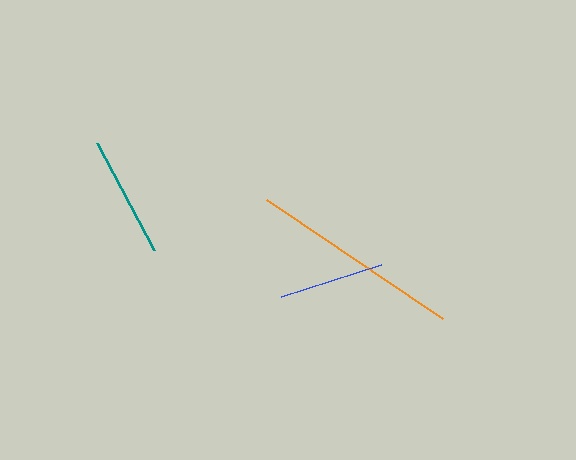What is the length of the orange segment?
The orange segment is approximately 213 pixels long.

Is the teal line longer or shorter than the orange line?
The orange line is longer than the teal line.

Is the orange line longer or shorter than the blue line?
The orange line is longer than the blue line.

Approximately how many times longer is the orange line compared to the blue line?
The orange line is approximately 2.0 times the length of the blue line.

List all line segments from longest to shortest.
From longest to shortest: orange, teal, blue.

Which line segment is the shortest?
The blue line is the shortest at approximately 105 pixels.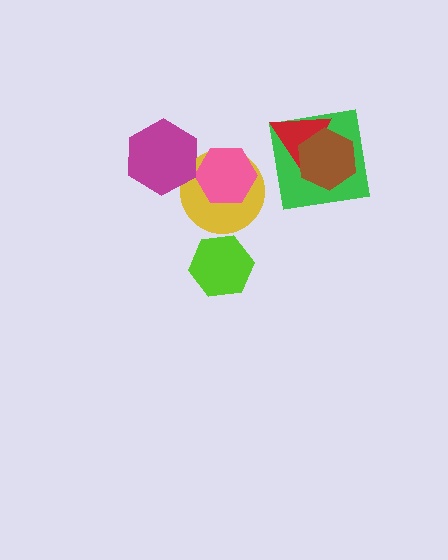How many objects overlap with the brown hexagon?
2 objects overlap with the brown hexagon.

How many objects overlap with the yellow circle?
2 objects overlap with the yellow circle.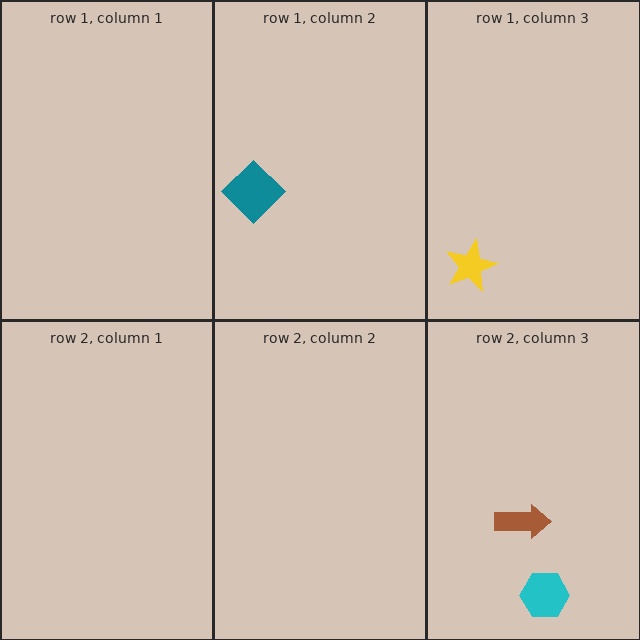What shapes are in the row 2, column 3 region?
The cyan hexagon, the brown arrow.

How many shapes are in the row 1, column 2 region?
1.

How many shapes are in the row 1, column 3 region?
1.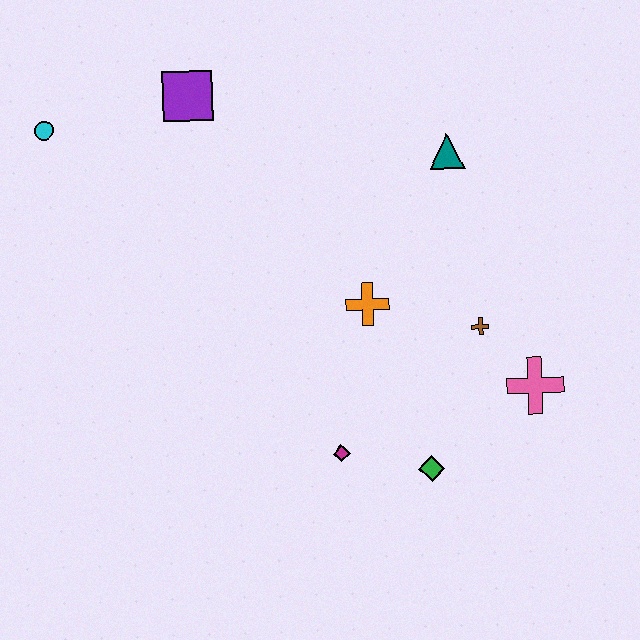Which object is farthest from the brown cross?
The cyan circle is farthest from the brown cross.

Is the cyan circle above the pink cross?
Yes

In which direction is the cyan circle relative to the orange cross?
The cyan circle is to the left of the orange cross.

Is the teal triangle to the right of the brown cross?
No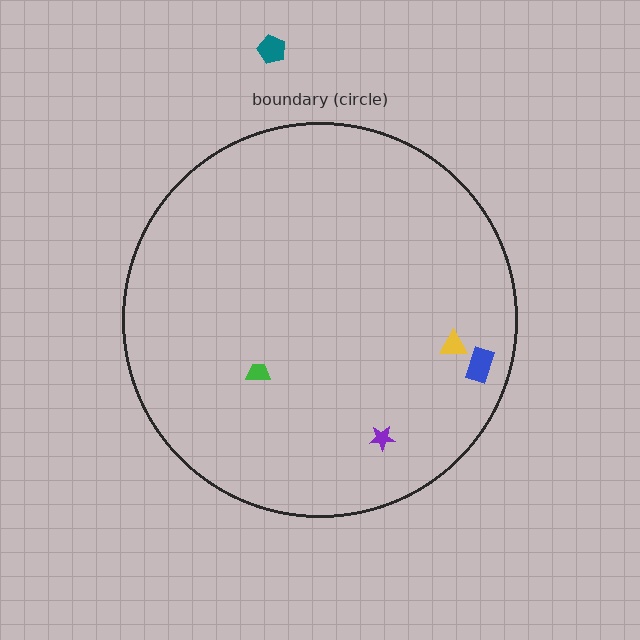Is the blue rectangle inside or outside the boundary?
Inside.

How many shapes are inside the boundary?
4 inside, 1 outside.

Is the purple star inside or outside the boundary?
Inside.